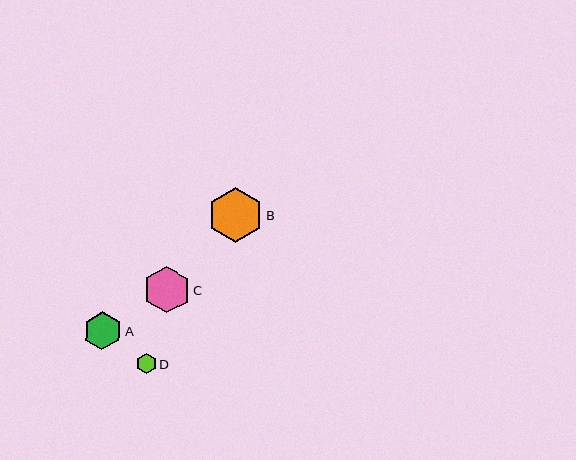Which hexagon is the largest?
Hexagon B is the largest with a size of approximately 55 pixels.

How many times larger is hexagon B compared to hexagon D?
Hexagon B is approximately 2.7 times the size of hexagon D.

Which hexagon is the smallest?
Hexagon D is the smallest with a size of approximately 20 pixels.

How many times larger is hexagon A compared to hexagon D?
Hexagon A is approximately 1.9 times the size of hexagon D.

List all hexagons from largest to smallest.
From largest to smallest: B, C, A, D.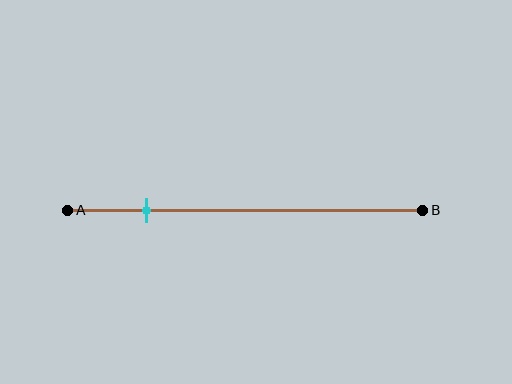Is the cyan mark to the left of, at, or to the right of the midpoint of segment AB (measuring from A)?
The cyan mark is to the left of the midpoint of segment AB.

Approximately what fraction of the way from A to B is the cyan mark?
The cyan mark is approximately 20% of the way from A to B.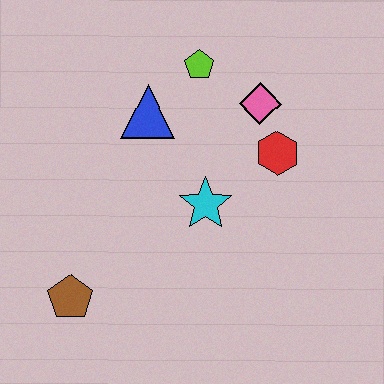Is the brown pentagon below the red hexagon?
Yes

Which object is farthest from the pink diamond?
The brown pentagon is farthest from the pink diamond.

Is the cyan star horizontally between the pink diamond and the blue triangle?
Yes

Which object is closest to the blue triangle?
The lime pentagon is closest to the blue triangle.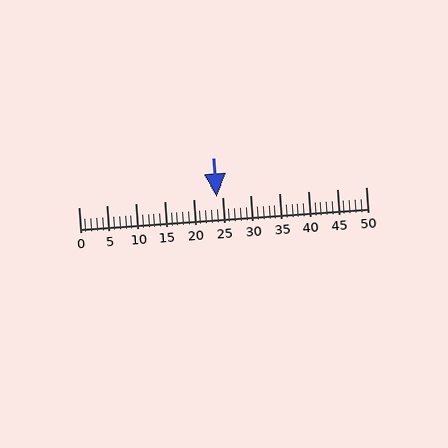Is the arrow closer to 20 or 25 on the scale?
The arrow is closer to 25.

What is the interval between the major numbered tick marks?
The major tick marks are spaced 5 units apart.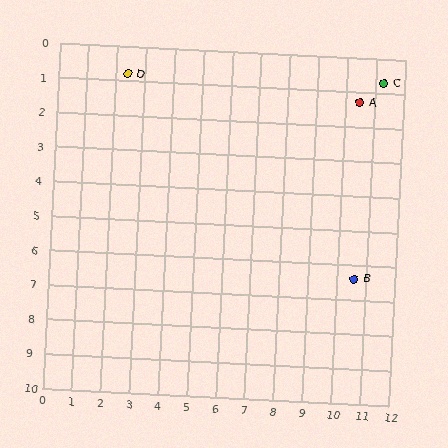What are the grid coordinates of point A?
Point A is at approximately (10.5, 1.3).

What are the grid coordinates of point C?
Point C is at approximately (11.3, 0.7).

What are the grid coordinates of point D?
Point D is at approximately (2.4, 0.8).